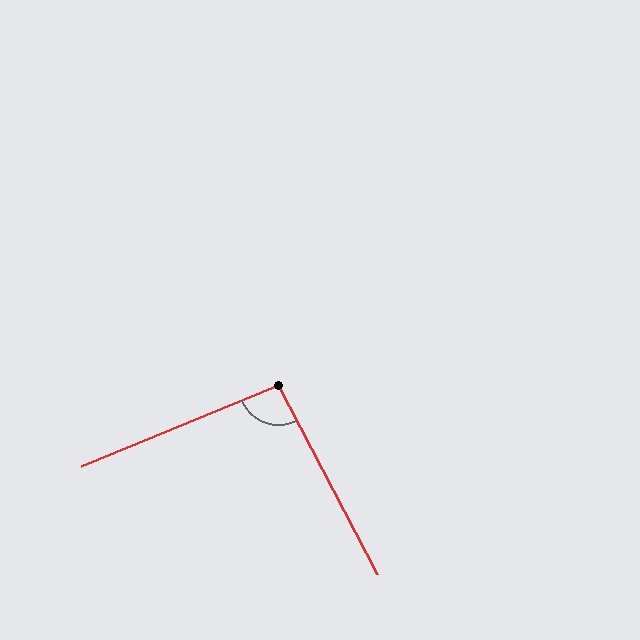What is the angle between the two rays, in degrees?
Approximately 95 degrees.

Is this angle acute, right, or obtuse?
It is obtuse.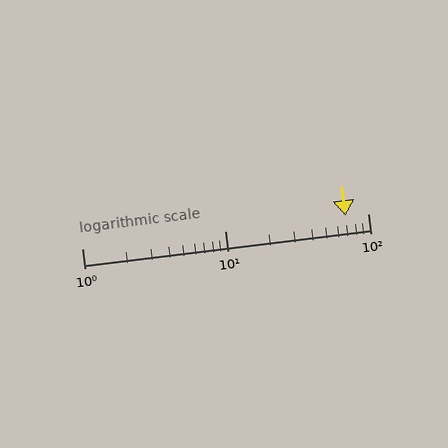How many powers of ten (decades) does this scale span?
The scale spans 2 decades, from 1 to 100.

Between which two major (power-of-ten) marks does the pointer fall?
The pointer is between 10 and 100.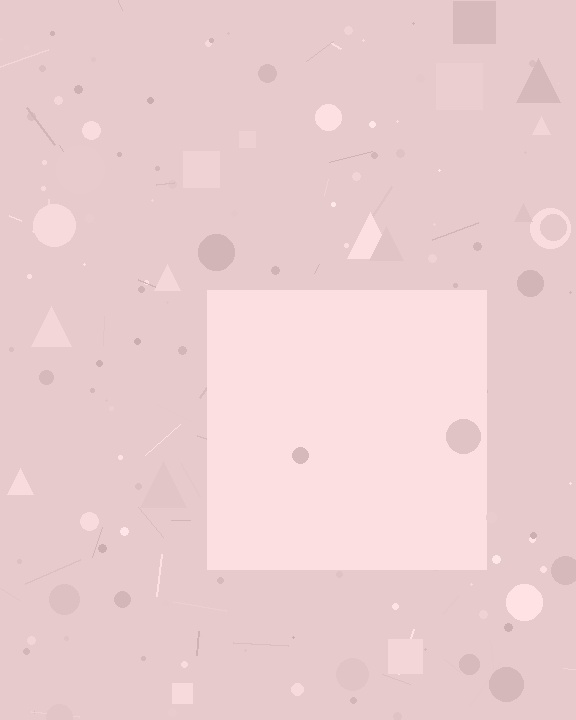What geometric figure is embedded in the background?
A square is embedded in the background.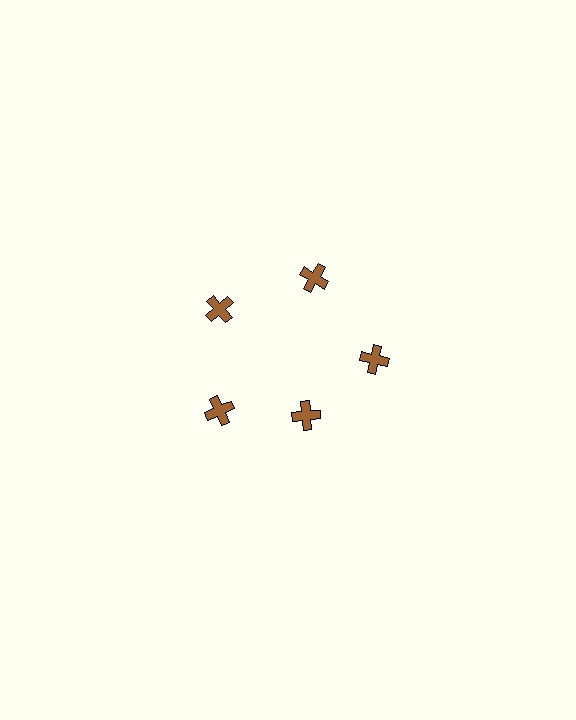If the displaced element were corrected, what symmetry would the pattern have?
It would have 5-fold rotational symmetry — the pattern would map onto itself every 72 degrees.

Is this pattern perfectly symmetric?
No. The 5 brown crosses are arranged in a ring, but one element near the 5 o'clock position is pulled inward toward the center, breaking the 5-fold rotational symmetry.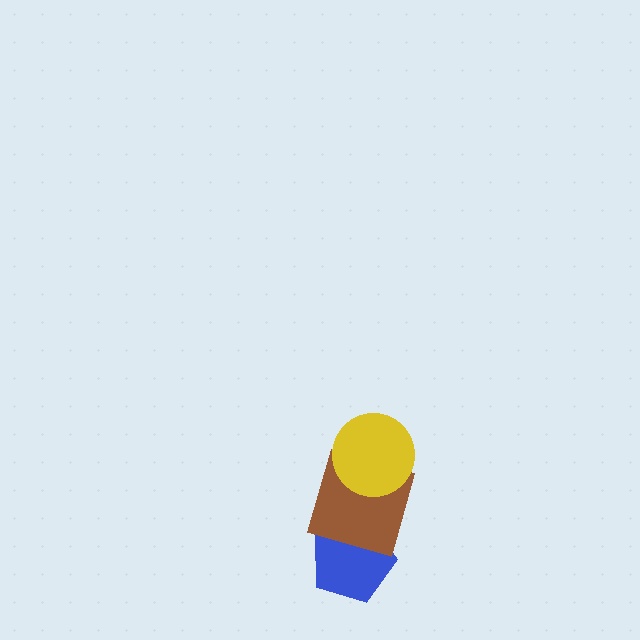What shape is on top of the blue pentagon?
The brown square is on top of the blue pentagon.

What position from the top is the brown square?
The brown square is 2nd from the top.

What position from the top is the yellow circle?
The yellow circle is 1st from the top.